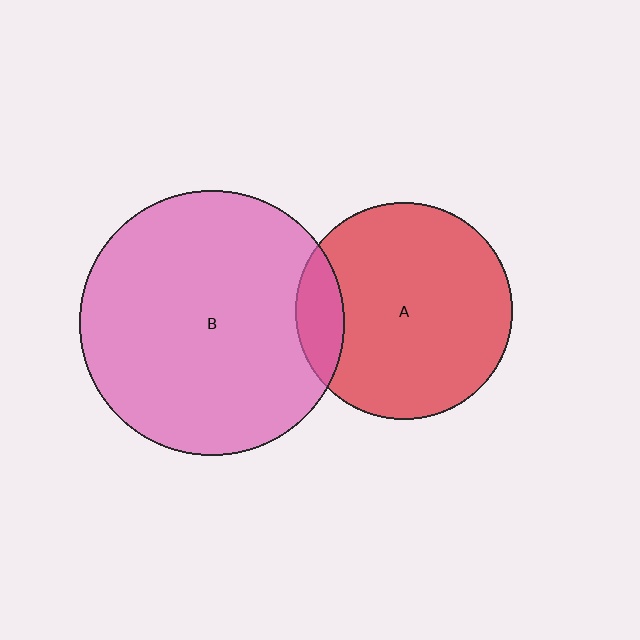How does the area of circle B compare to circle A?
Approximately 1.5 times.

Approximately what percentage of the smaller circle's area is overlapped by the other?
Approximately 15%.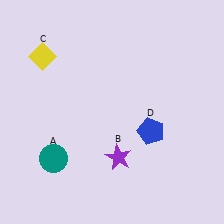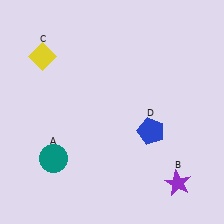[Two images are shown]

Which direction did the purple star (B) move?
The purple star (B) moved right.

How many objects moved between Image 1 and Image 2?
1 object moved between the two images.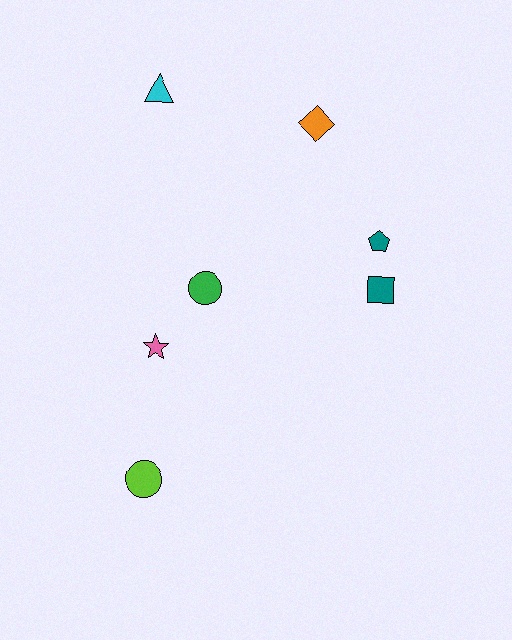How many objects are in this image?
There are 7 objects.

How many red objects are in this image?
There are no red objects.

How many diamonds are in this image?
There is 1 diamond.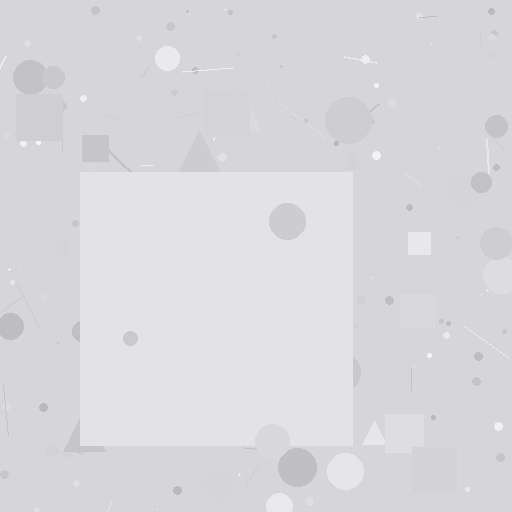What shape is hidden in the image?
A square is hidden in the image.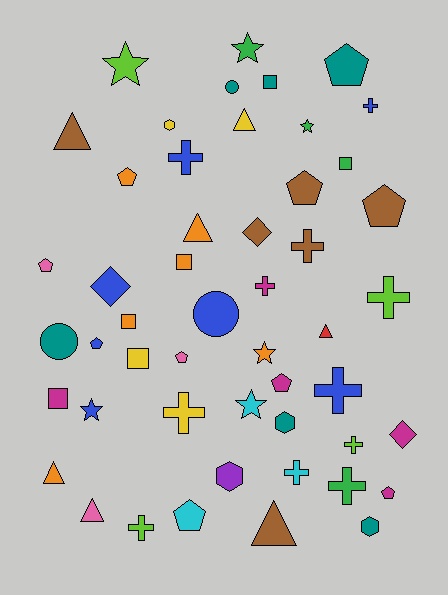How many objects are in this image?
There are 50 objects.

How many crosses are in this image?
There are 11 crosses.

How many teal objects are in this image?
There are 6 teal objects.